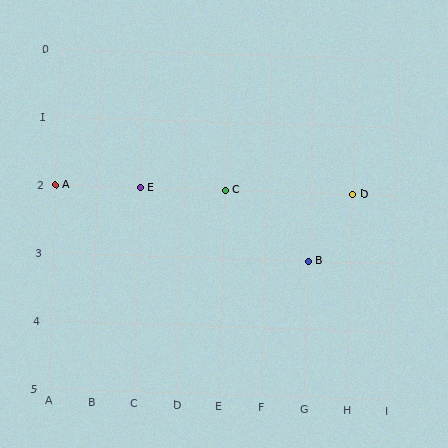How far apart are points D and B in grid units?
Points D and B are 1 column and 1 row apart (about 1.4 grid units diagonally).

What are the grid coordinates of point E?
Point E is at grid coordinates (C, 2).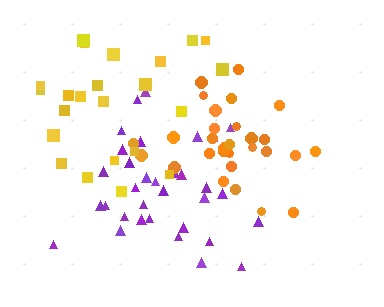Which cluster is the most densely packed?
Purple.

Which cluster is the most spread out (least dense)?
Yellow.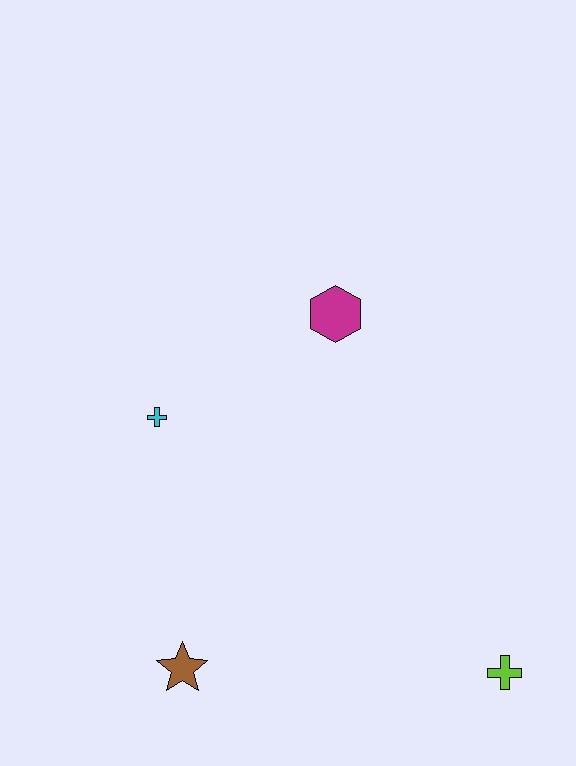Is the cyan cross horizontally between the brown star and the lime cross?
No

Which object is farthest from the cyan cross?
The lime cross is farthest from the cyan cross.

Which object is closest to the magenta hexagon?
The cyan cross is closest to the magenta hexagon.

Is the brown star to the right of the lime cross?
No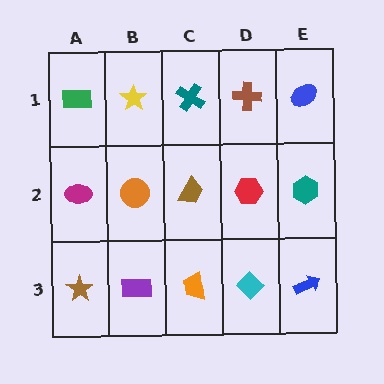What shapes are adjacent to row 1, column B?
An orange circle (row 2, column B), a green rectangle (row 1, column A), a teal cross (row 1, column C).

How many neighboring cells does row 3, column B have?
3.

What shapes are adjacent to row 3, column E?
A teal hexagon (row 2, column E), a cyan diamond (row 3, column D).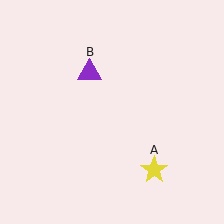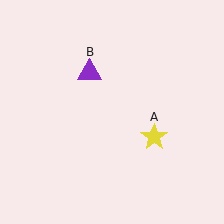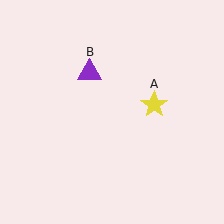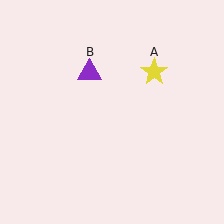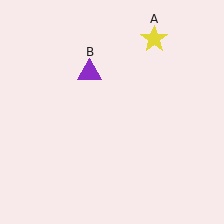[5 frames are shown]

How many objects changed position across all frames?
1 object changed position: yellow star (object A).